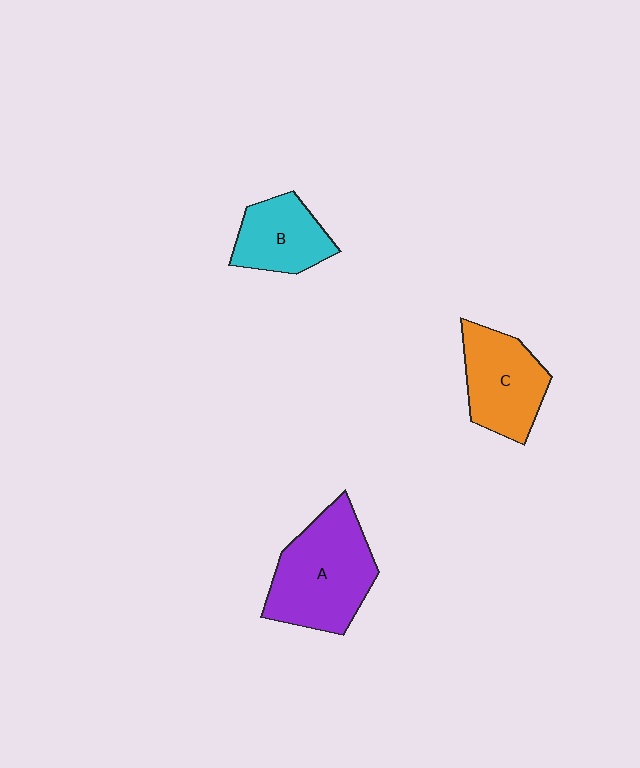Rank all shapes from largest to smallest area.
From largest to smallest: A (purple), C (orange), B (cyan).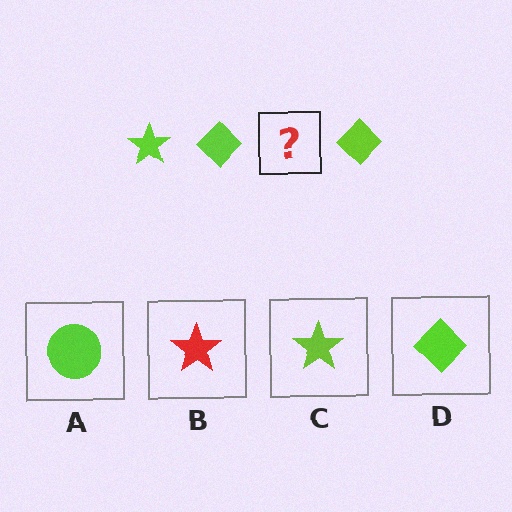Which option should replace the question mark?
Option C.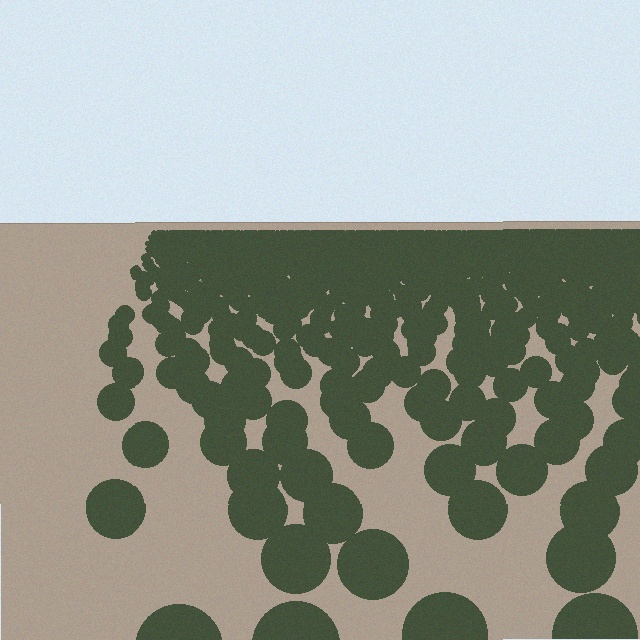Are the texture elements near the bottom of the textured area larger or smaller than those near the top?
Larger. Near the bottom, elements are closer to the viewer and appear at a bigger on-screen size.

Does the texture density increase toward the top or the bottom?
Density increases toward the top.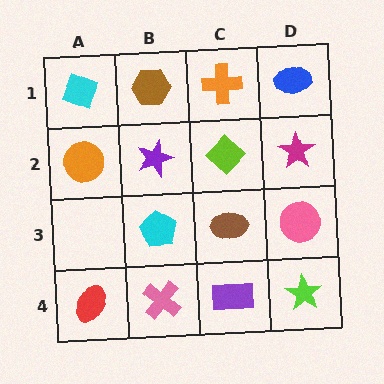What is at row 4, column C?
A purple rectangle.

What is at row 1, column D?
A blue ellipse.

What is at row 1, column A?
A cyan diamond.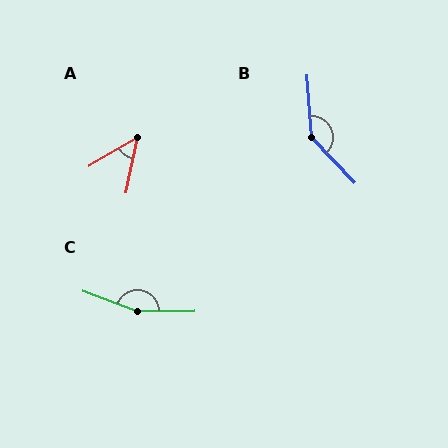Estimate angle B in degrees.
Approximately 140 degrees.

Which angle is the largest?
C, at approximately 159 degrees.